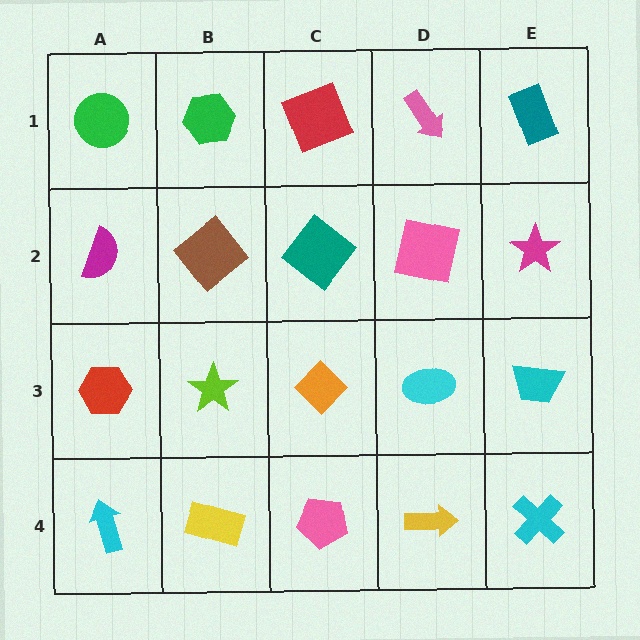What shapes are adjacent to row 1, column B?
A brown diamond (row 2, column B), a green circle (row 1, column A), a red square (row 1, column C).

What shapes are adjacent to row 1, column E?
A magenta star (row 2, column E), a pink arrow (row 1, column D).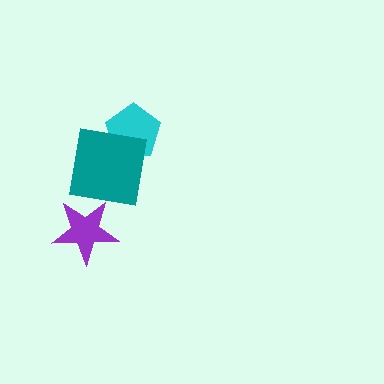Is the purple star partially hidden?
No, no other shape covers it.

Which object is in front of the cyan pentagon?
The teal square is in front of the cyan pentagon.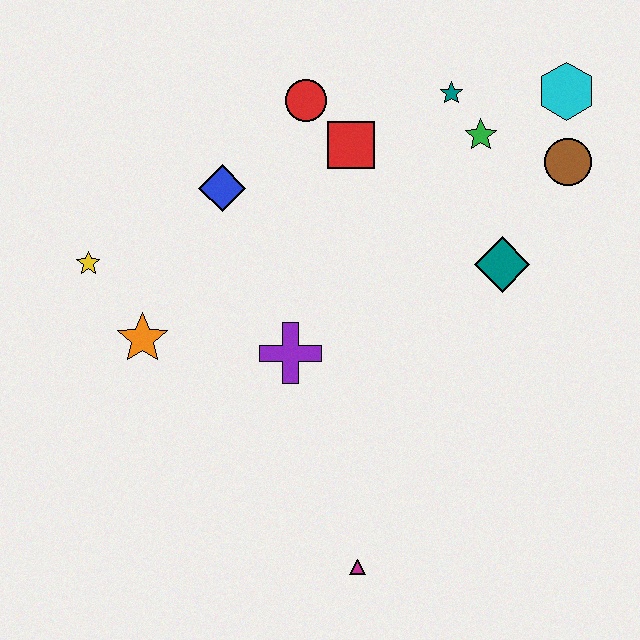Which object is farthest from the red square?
The magenta triangle is farthest from the red square.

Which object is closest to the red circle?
The red square is closest to the red circle.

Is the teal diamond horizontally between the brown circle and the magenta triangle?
Yes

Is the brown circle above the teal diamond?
Yes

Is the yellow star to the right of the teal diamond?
No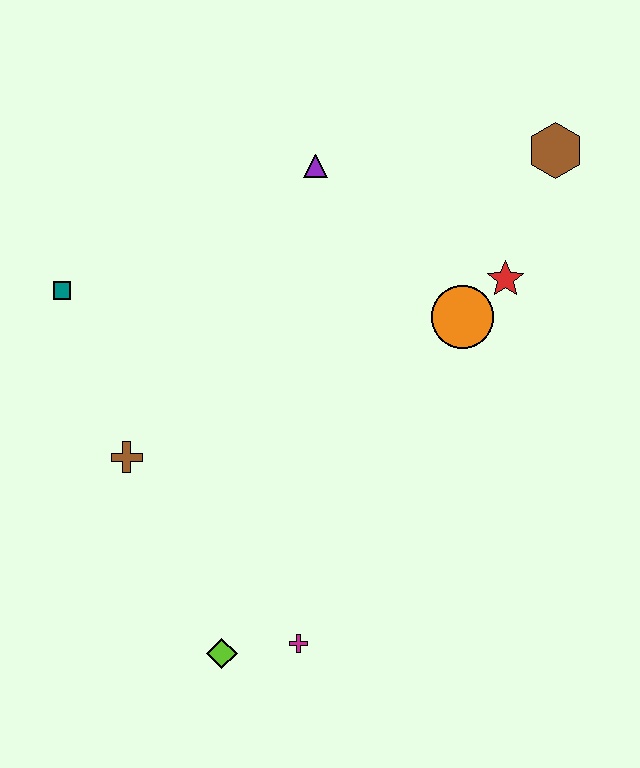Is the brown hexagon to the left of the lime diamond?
No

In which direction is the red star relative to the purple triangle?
The red star is to the right of the purple triangle.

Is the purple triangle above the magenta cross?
Yes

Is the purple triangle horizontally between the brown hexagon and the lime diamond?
Yes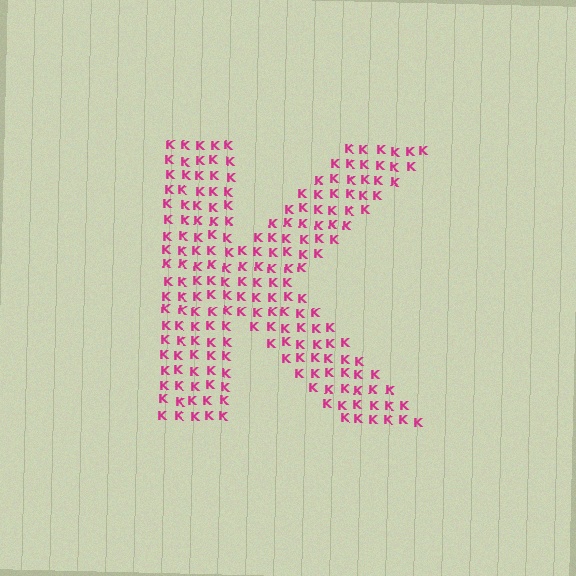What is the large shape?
The large shape is the letter K.